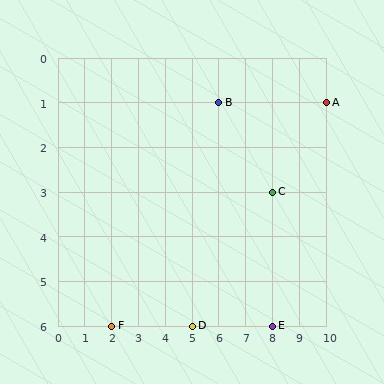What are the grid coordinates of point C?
Point C is at grid coordinates (8, 3).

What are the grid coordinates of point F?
Point F is at grid coordinates (2, 6).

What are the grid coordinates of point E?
Point E is at grid coordinates (8, 6).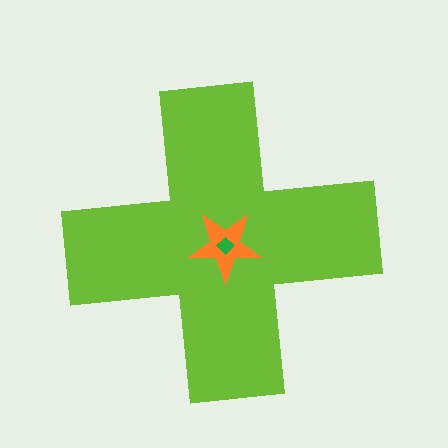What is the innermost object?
The green diamond.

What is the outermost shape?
The lime cross.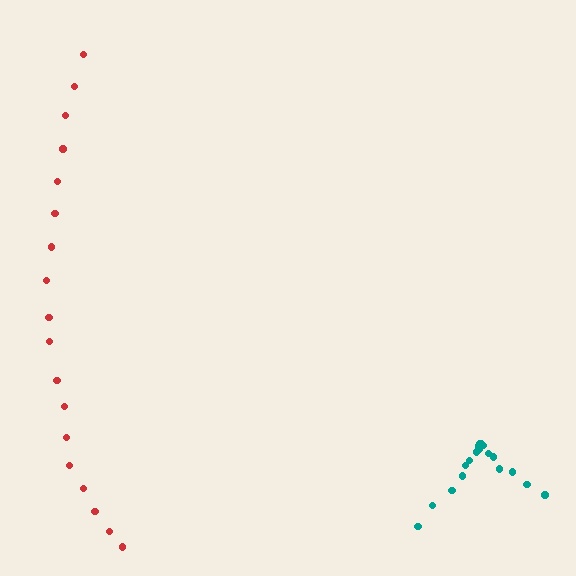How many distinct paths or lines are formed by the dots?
There are 2 distinct paths.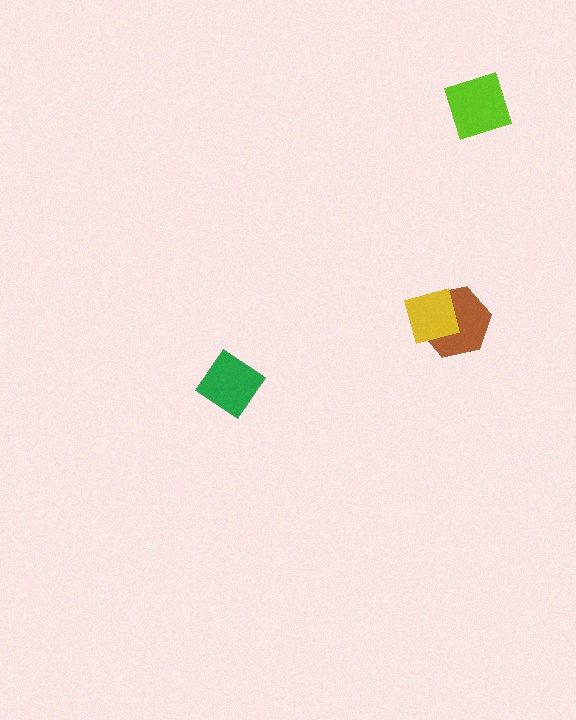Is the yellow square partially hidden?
No, no other shape covers it.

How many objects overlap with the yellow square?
1 object overlaps with the yellow square.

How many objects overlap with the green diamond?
0 objects overlap with the green diamond.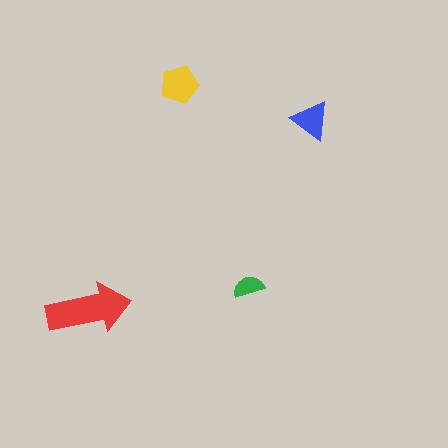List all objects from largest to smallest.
The red arrow, the yellow pentagon, the blue triangle, the green semicircle.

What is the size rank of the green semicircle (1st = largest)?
4th.